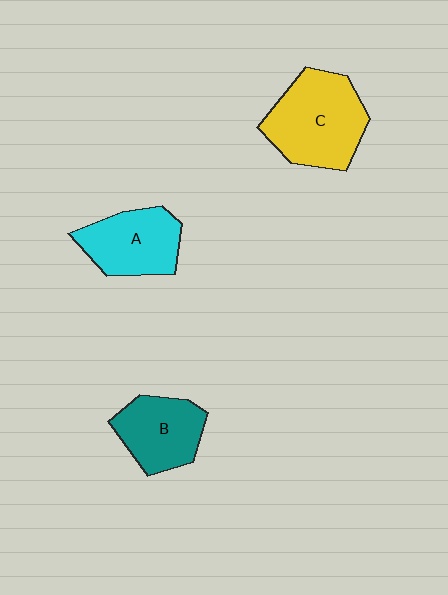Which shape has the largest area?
Shape C (yellow).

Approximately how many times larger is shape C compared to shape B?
Approximately 1.4 times.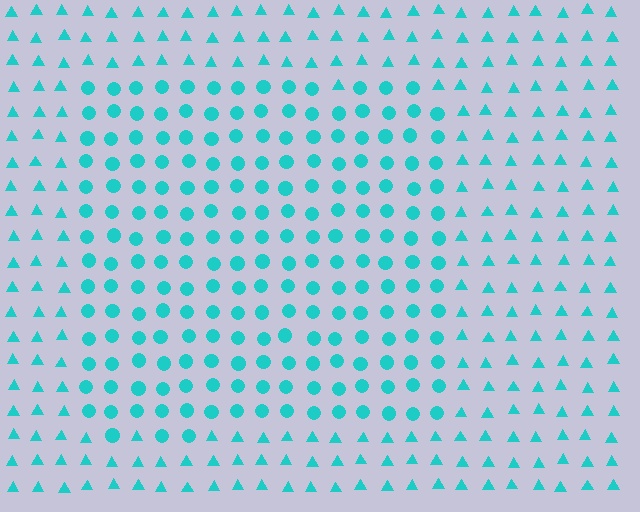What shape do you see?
I see a rectangle.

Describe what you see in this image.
The image is filled with small cyan elements arranged in a uniform grid. A rectangle-shaped region contains circles, while the surrounding area contains triangles. The boundary is defined purely by the change in element shape.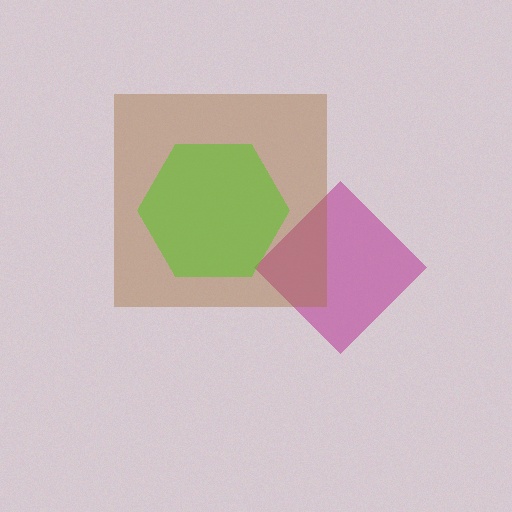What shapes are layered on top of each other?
The layered shapes are: a magenta diamond, a brown square, a lime hexagon.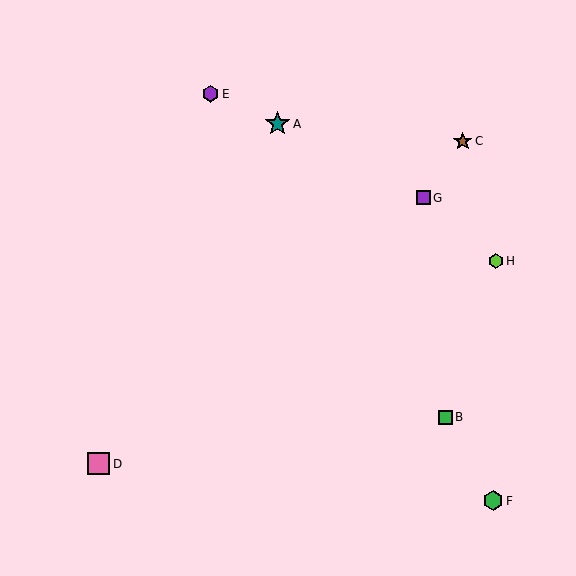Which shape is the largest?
The teal star (labeled A) is the largest.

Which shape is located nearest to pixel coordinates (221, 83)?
The purple hexagon (labeled E) at (210, 94) is nearest to that location.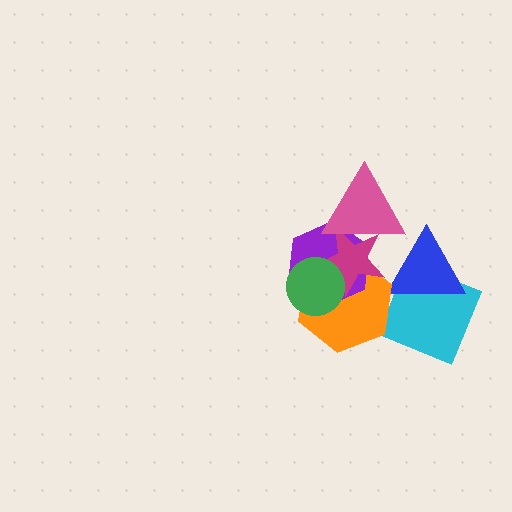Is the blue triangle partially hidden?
No, no other shape covers it.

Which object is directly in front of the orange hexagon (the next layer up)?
The purple hexagon is directly in front of the orange hexagon.